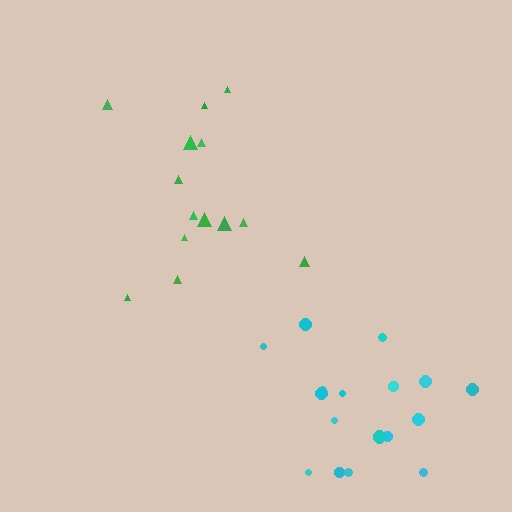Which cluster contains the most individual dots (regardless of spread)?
Cyan (18).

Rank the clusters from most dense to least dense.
cyan, green.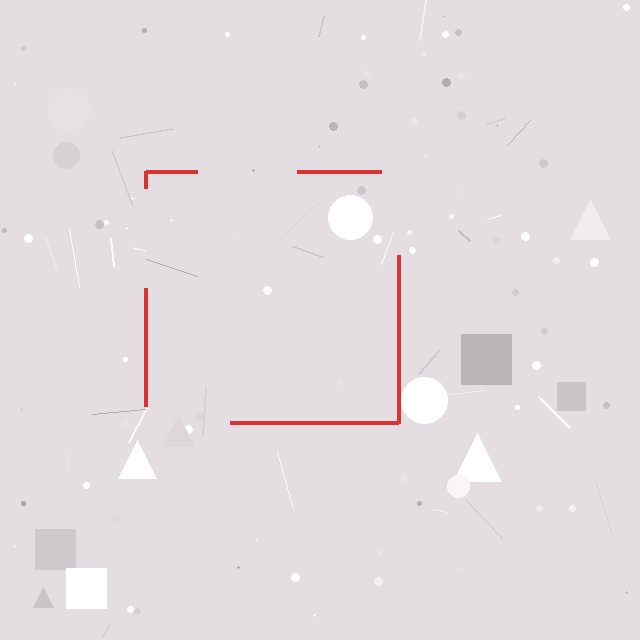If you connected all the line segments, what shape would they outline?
They would outline a square.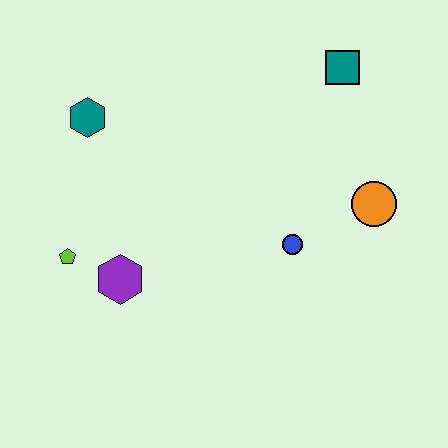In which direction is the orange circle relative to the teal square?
The orange circle is below the teal square.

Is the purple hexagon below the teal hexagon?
Yes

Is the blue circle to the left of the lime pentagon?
No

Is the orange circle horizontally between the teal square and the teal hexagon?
No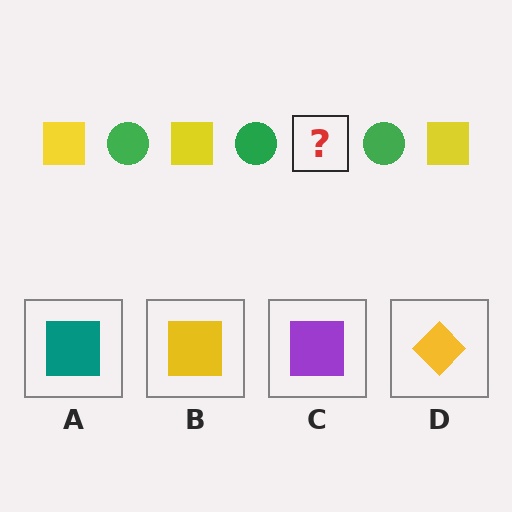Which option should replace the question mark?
Option B.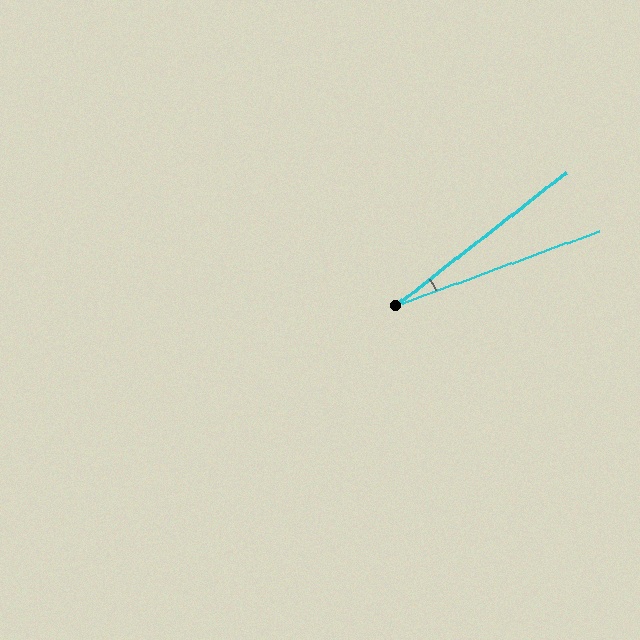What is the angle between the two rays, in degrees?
Approximately 18 degrees.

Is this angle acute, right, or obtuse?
It is acute.